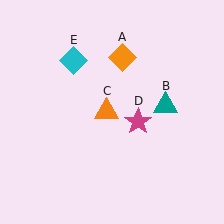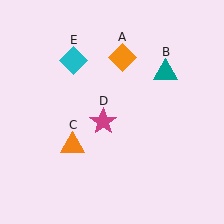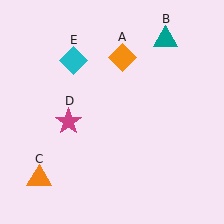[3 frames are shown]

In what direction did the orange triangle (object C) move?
The orange triangle (object C) moved down and to the left.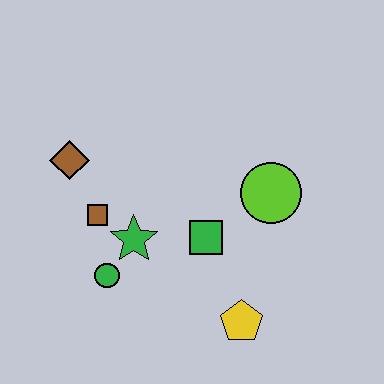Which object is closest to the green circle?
The green star is closest to the green circle.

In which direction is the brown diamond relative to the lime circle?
The brown diamond is to the left of the lime circle.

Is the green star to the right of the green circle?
Yes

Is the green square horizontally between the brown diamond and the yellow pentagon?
Yes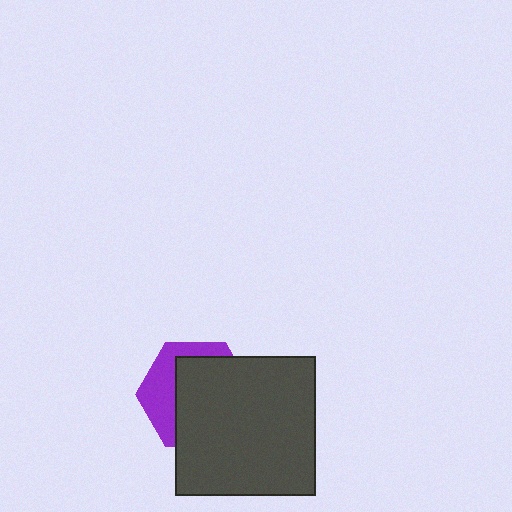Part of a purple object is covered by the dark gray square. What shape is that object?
It is a hexagon.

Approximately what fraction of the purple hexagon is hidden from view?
Roughly 64% of the purple hexagon is hidden behind the dark gray square.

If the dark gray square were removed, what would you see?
You would see the complete purple hexagon.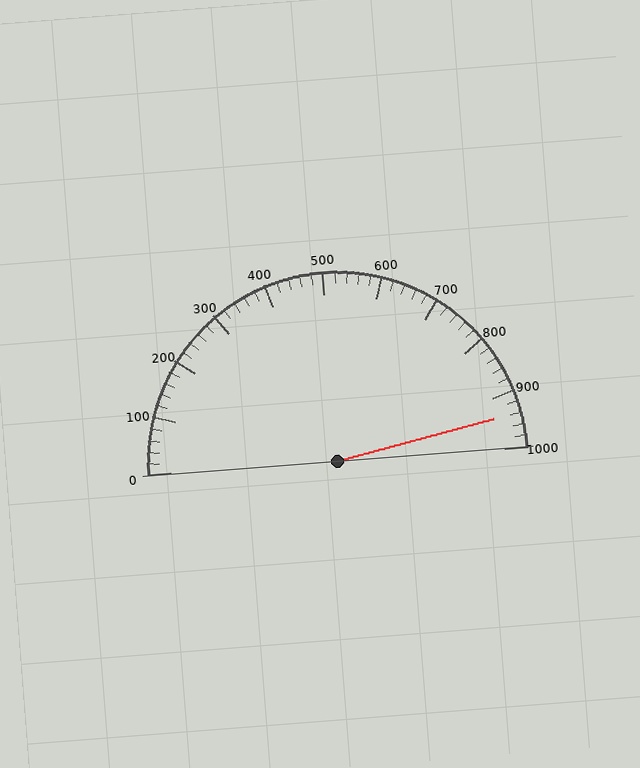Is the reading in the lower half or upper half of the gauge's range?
The reading is in the upper half of the range (0 to 1000).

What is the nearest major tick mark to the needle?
The nearest major tick mark is 900.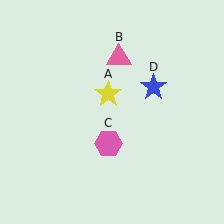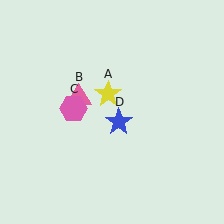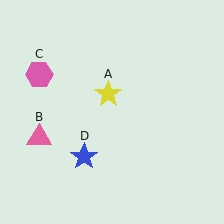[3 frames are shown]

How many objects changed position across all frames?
3 objects changed position: pink triangle (object B), pink hexagon (object C), blue star (object D).